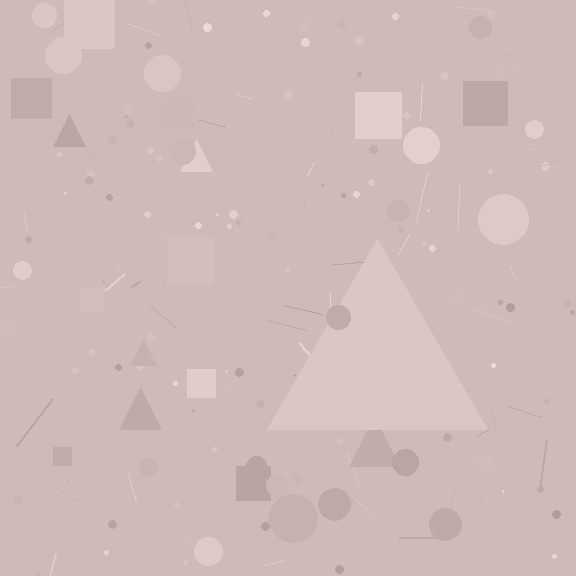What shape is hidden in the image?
A triangle is hidden in the image.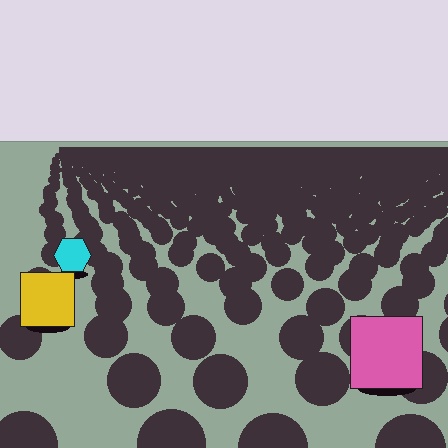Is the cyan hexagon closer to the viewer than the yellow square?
No. The yellow square is closer — you can tell from the texture gradient: the ground texture is coarser near it.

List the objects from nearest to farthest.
From nearest to farthest: the pink square, the yellow square, the cyan hexagon.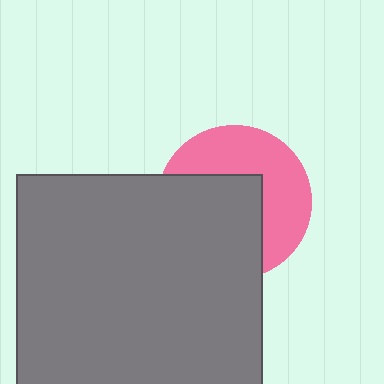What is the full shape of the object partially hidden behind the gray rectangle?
The partially hidden object is a pink circle.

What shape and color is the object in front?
The object in front is a gray rectangle.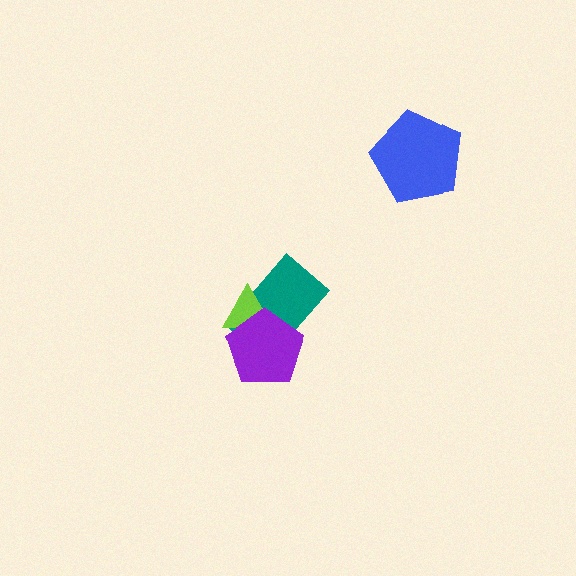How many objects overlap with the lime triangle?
2 objects overlap with the lime triangle.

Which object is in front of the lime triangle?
The purple pentagon is in front of the lime triangle.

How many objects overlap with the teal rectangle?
2 objects overlap with the teal rectangle.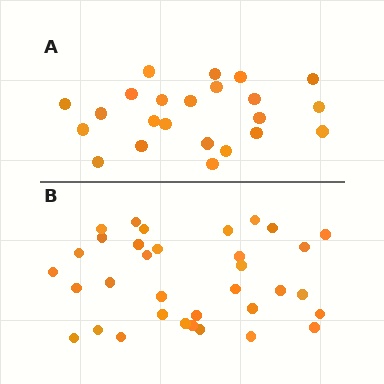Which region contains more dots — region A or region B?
Region B (the bottom region) has more dots.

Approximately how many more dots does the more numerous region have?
Region B has roughly 12 or so more dots than region A.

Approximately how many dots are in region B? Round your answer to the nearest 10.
About 30 dots. (The exact count is 34, which rounds to 30.)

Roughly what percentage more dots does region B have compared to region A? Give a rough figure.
About 50% more.